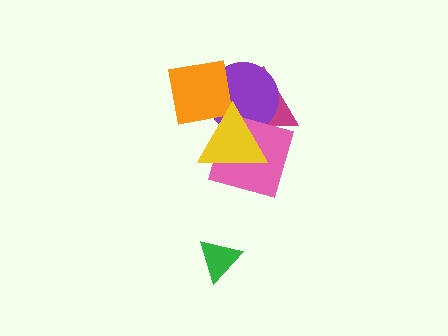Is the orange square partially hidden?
Yes, it is partially covered by another shape.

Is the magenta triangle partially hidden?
Yes, it is partially covered by another shape.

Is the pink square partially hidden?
Yes, it is partially covered by another shape.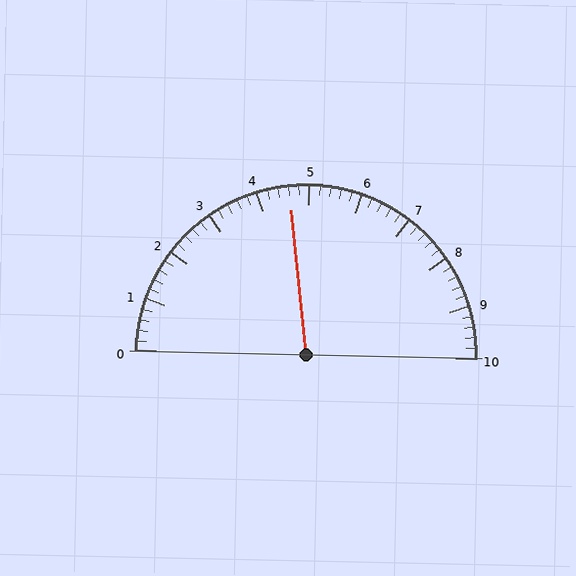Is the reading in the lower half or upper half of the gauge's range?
The reading is in the lower half of the range (0 to 10).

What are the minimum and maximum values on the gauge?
The gauge ranges from 0 to 10.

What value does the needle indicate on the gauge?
The needle indicates approximately 4.6.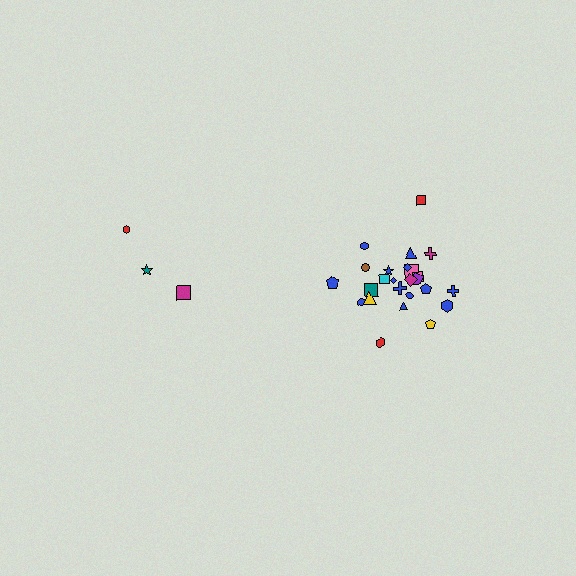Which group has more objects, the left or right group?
The right group.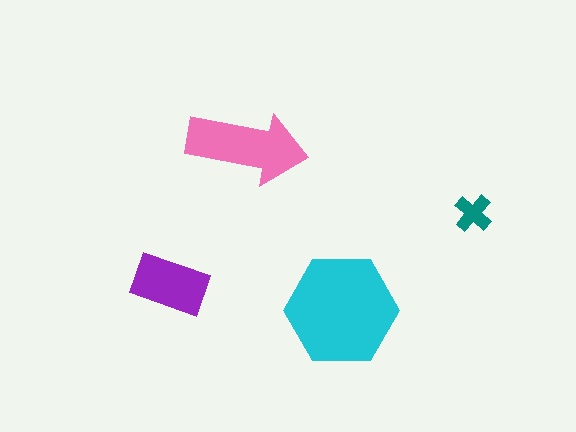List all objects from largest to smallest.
The cyan hexagon, the pink arrow, the purple rectangle, the teal cross.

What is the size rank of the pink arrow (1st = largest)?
2nd.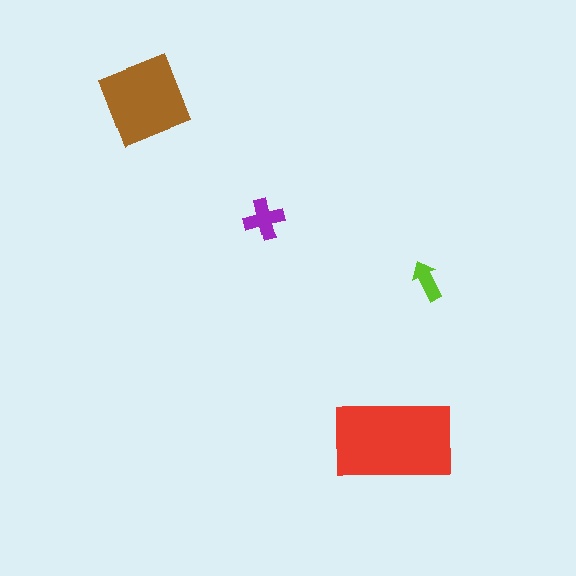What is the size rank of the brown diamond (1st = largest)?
2nd.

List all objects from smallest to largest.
The lime arrow, the purple cross, the brown diamond, the red rectangle.